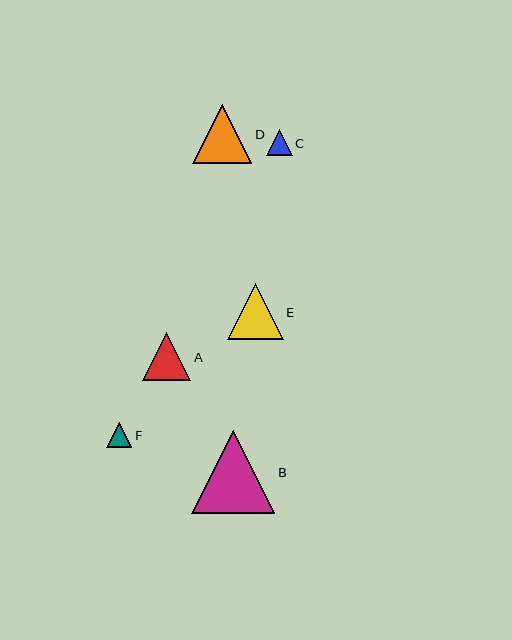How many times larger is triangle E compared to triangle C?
Triangle E is approximately 2.2 times the size of triangle C.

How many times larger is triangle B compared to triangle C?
Triangle B is approximately 3.3 times the size of triangle C.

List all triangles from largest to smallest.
From largest to smallest: B, D, E, A, C, F.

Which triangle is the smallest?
Triangle F is the smallest with a size of approximately 25 pixels.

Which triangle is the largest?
Triangle B is the largest with a size of approximately 83 pixels.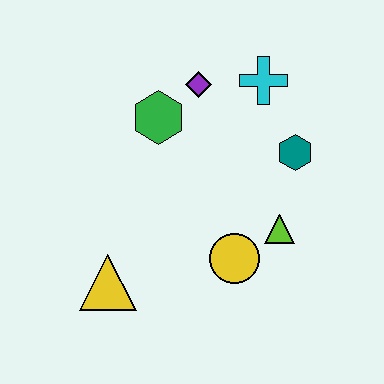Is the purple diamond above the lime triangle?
Yes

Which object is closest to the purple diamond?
The green hexagon is closest to the purple diamond.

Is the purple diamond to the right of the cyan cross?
No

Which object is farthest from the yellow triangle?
The cyan cross is farthest from the yellow triangle.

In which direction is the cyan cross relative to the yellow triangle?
The cyan cross is above the yellow triangle.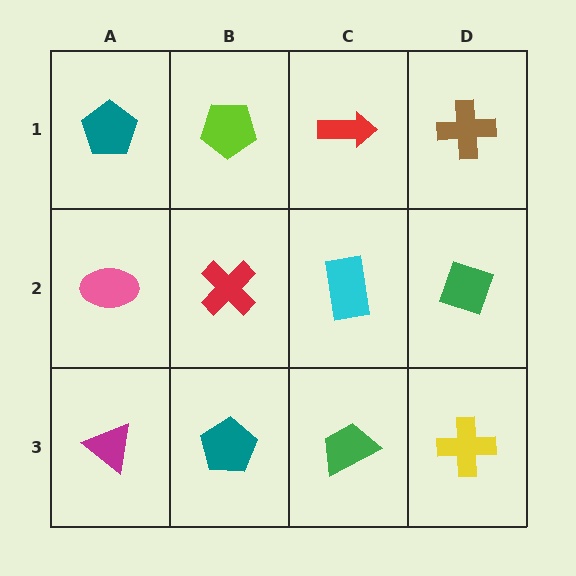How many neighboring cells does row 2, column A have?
3.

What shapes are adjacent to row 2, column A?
A teal pentagon (row 1, column A), a magenta triangle (row 3, column A), a red cross (row 2, column B).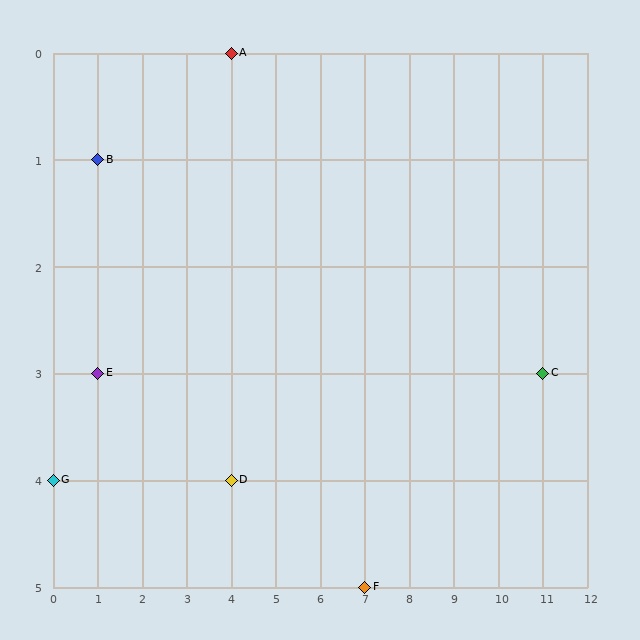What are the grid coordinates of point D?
Point D is at grid coordinates (4, 4).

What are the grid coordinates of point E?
Point E is at grid coordinates (1, 3).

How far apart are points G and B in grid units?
Points G and B are 1 column and 3 rows apart (about 3.2 grid units diagonally).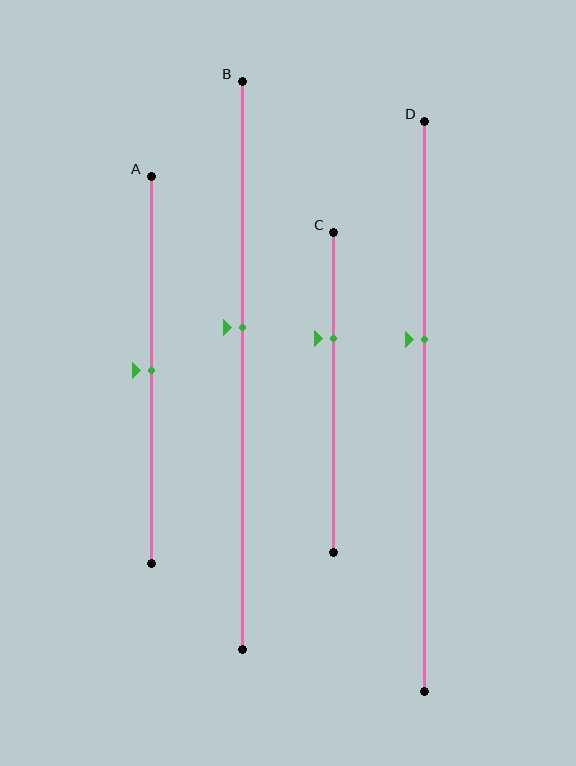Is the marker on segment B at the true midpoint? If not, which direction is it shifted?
No, the marker on segment B is shifted upward by about 7% of the segment length.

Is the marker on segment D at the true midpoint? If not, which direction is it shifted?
No, the marker on segment D is shifted upward by about 12% of the segment length.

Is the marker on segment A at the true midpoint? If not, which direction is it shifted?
Yes, the marker on segment A is at the true midpoint.